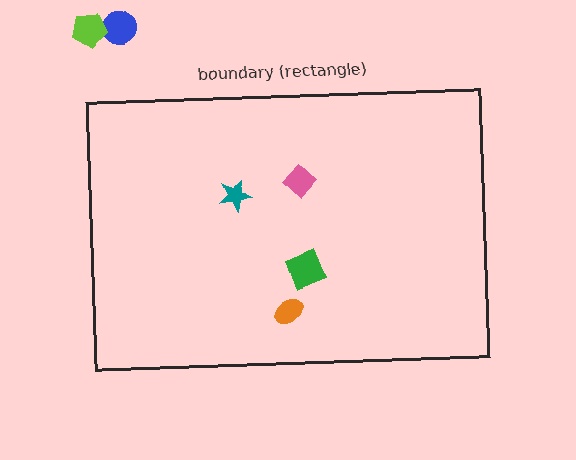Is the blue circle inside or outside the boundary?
Outside.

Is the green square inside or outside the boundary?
Inside.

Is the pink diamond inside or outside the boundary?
Inside.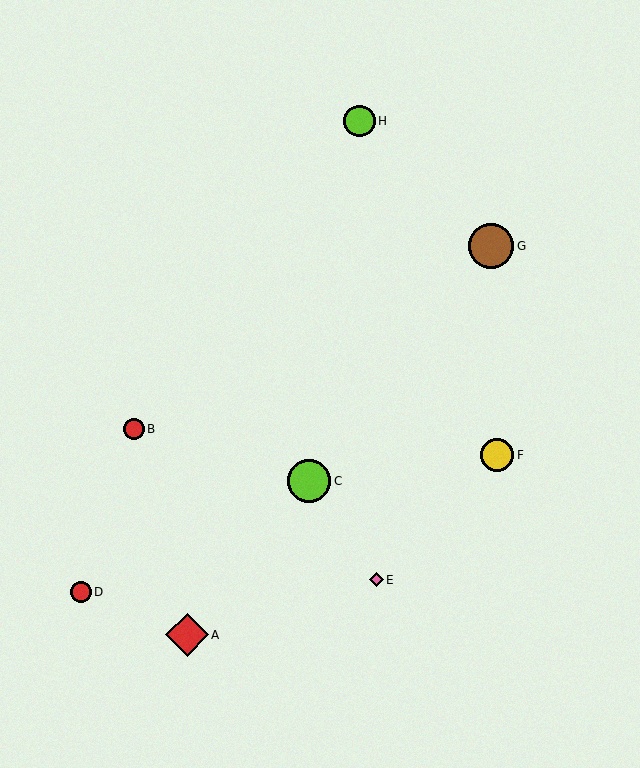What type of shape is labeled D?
Shape D is a red circle.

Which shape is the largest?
The brown circle (labeled G) is the largest.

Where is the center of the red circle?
The center of the red circle is at (81, 592).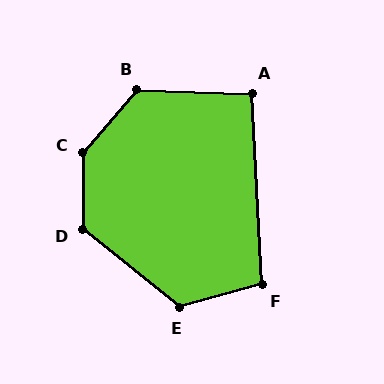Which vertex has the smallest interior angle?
A, at approximately 95 degrees.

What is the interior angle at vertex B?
Approximately 129 degrees (obtuse).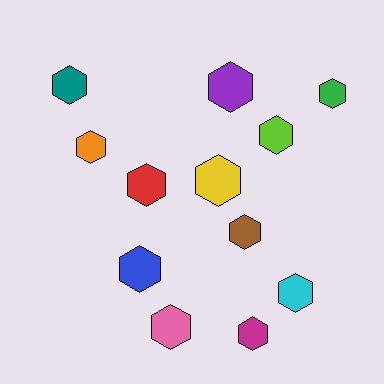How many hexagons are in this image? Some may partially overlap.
There are 12 hexagons.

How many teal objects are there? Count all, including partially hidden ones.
There is 1 teal object.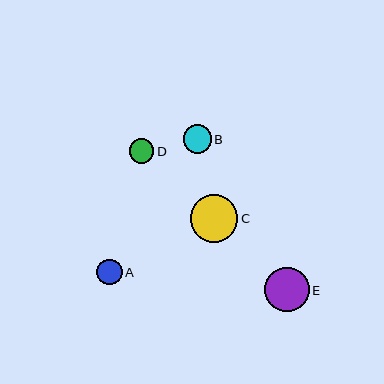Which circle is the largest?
Circle C is the largest with a size of approximately 47 pixels.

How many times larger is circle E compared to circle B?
Circle E is approximately 1.6 times the size of circle B.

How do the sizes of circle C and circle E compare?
Circle C and circle E are approximately the same size.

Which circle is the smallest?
Circle D is the smallest with a size of approximately 25 pixels.